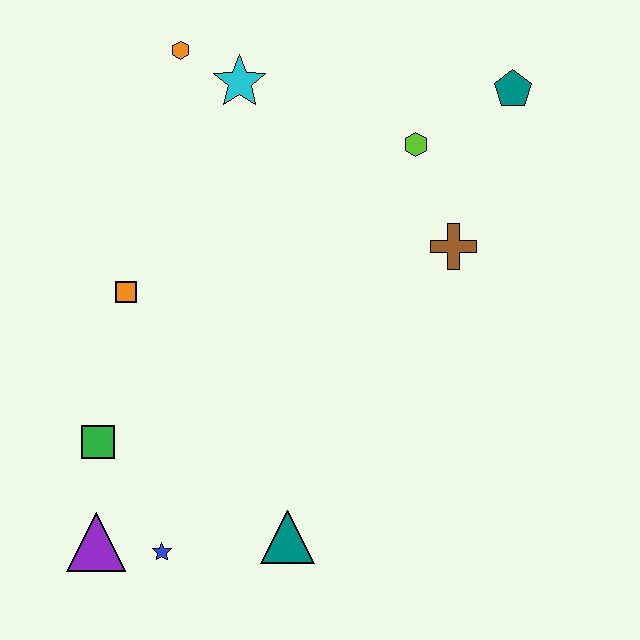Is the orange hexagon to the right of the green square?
Yes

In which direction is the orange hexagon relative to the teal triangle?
The orange hexagon is above the teal triangle.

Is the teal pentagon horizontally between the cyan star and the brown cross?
No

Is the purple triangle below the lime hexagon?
Yes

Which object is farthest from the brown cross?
The purple triangle is farthest from the brown cross.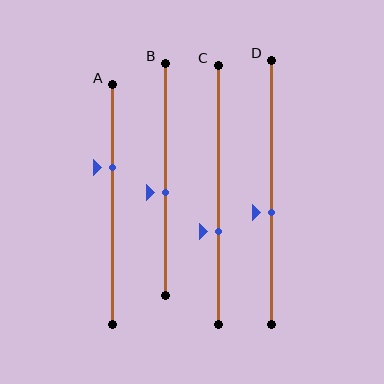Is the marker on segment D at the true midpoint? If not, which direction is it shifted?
No, the marker on segment D is shifted downward by about 8% of the segment length.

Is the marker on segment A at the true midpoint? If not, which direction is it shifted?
No, the marker on segment A is shifted upward by about 15% of the segment length.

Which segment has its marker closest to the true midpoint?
Segment B has its marker closest to the true midpoint.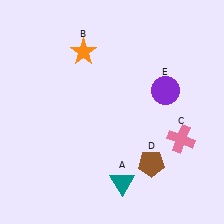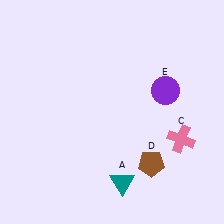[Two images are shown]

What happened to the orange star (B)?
The orange star (B) was removed in Image 2. It was in the top-left area of Image 1.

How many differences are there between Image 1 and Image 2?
There is 1 difference between the two images.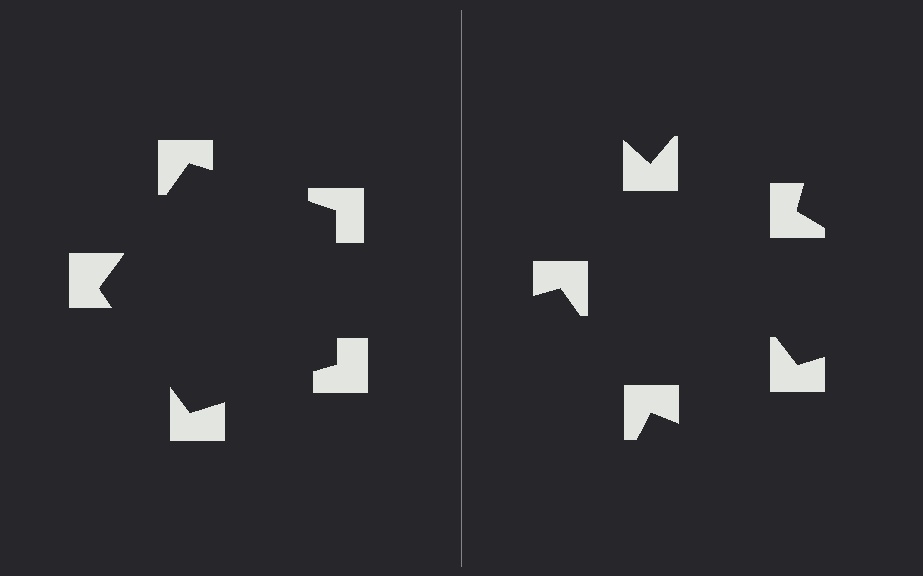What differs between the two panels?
The notched squares are positioned identically on both sides; only the wedge orientations differ. On the left they align to a pentagon; on the right they are misaligned.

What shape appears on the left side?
An illusory pentagon.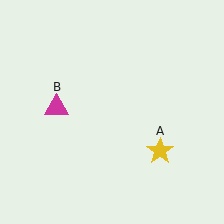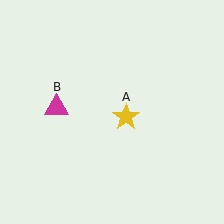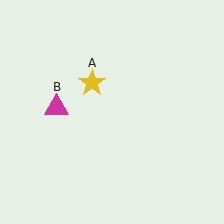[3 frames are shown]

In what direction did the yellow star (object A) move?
The yellow star (object A) moved up and to the left.